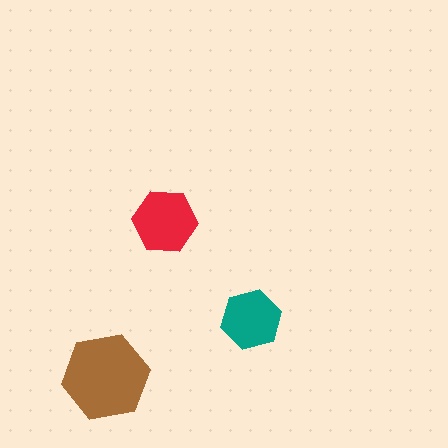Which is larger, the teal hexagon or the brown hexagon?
The brown one.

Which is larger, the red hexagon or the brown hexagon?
The brown one.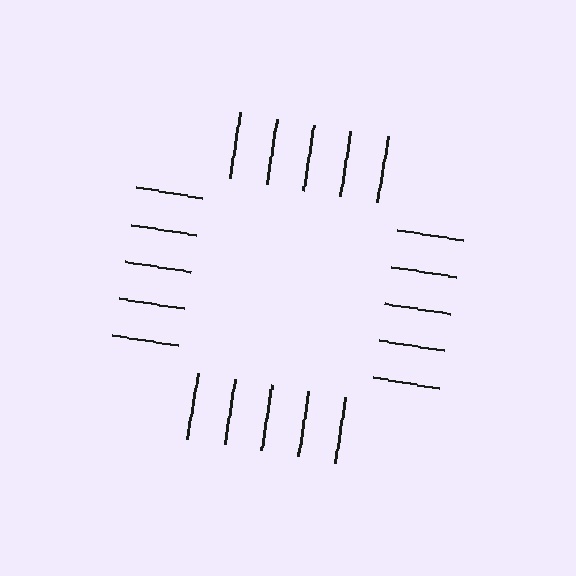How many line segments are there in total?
20 — 5 along each of the 4 edges.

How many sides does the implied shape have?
4 sides — the line-ends trace a square.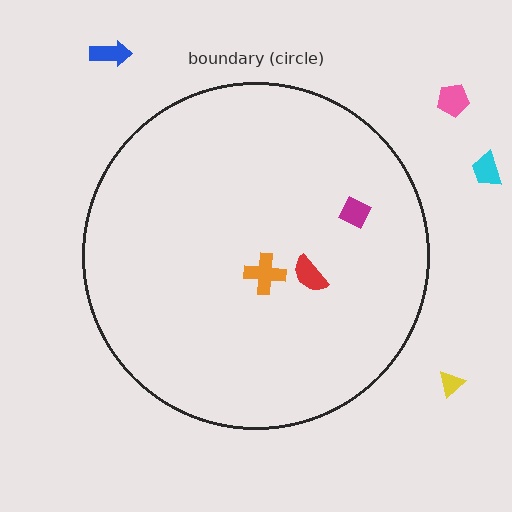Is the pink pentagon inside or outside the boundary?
Outside.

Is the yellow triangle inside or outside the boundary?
Outside.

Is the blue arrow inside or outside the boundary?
Outside.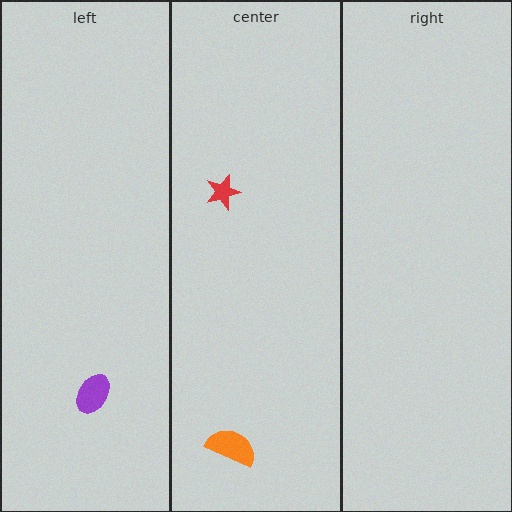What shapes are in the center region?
The orange semicircle, the red star.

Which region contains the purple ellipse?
The left region.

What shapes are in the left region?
The purple ellipse.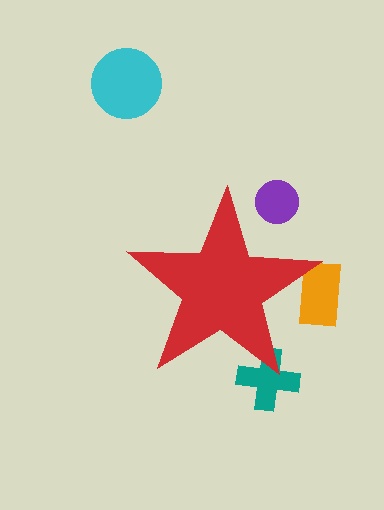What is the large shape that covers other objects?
A red star.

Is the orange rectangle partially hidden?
Yes, the orange rectangle is partially hidden behind the red star.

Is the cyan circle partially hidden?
No, the cyan circle is fully visible.